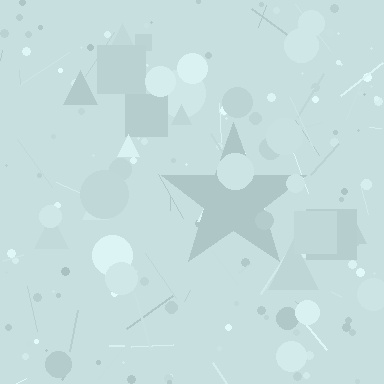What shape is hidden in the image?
A star is hidden in the image.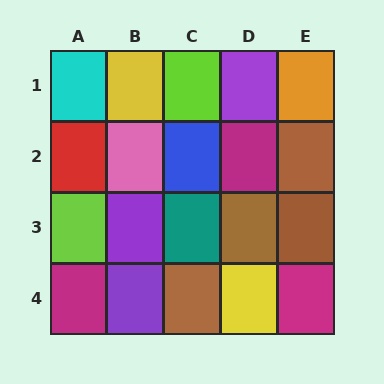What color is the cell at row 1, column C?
Lime.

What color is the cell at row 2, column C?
Blue.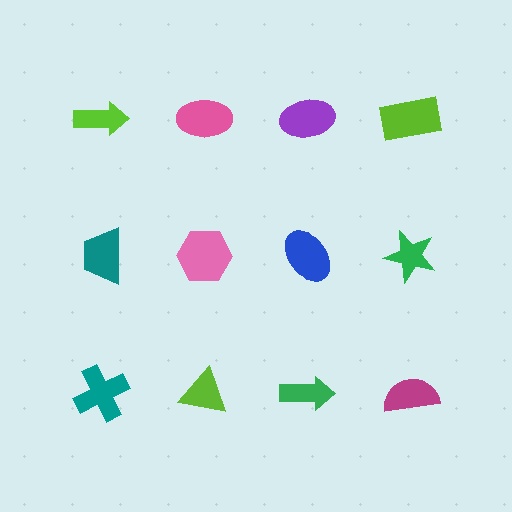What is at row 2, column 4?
A green star.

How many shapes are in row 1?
4 shapes.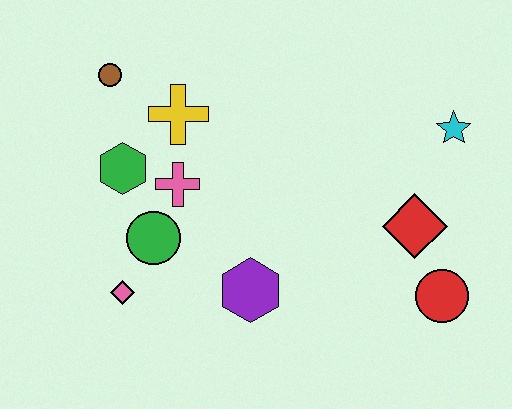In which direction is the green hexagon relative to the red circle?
The green hexagon is to the left of the red circle.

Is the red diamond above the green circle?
Yes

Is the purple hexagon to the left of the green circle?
No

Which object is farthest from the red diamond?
The brown circle is farthest from the red diamond.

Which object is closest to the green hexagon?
The pink cross is closest to the green hexagon.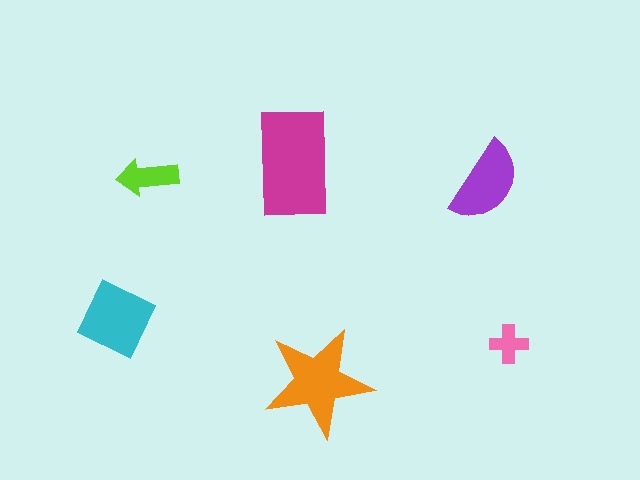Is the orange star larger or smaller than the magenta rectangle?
Smaller.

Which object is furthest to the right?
The pink cross is rightmost.